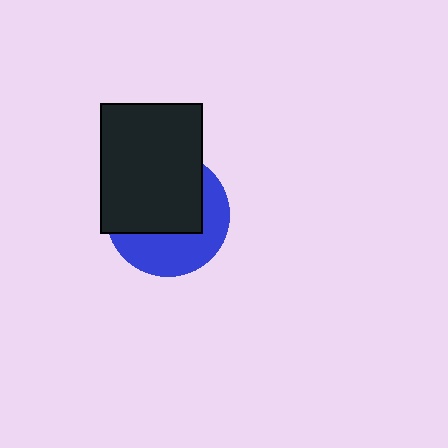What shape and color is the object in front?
The object in front is a black rectangle.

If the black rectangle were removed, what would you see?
You would see the complete blue circle.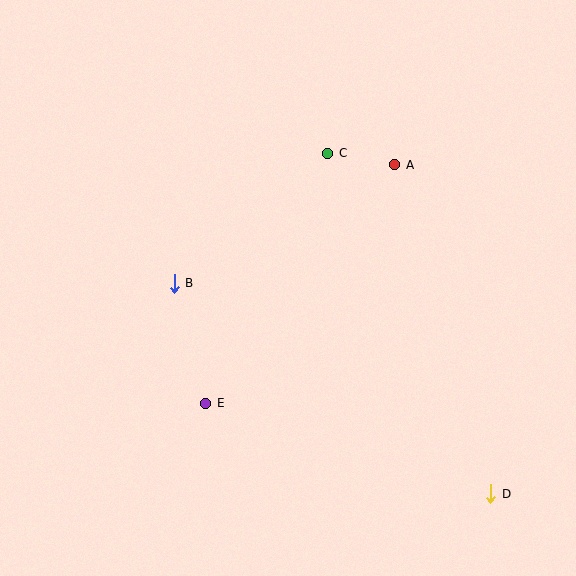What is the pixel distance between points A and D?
The distance between A and D is 343 pixels.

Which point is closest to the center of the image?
Point B at (174, 283) is closest to the center.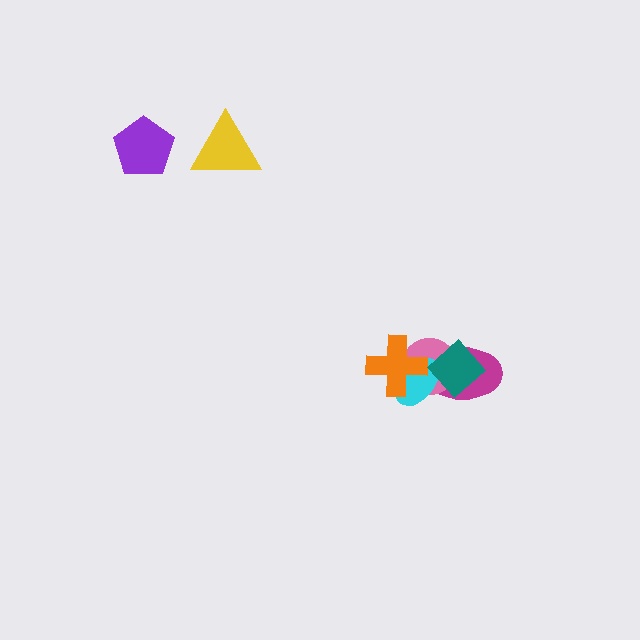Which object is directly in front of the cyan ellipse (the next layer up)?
The orange cross is directly in front of the cyan ellipse.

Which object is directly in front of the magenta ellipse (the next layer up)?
The pink circle is directly in front of the magenta ellipse.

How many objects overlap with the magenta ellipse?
3 objects overlap with the magenta ellipse.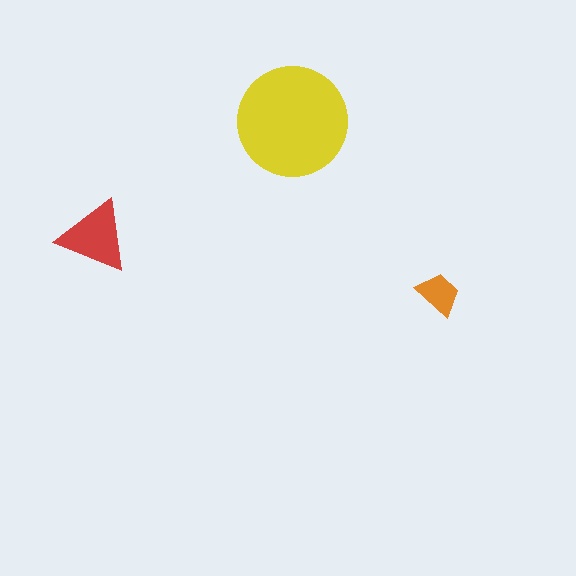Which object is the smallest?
The orange trapezoid.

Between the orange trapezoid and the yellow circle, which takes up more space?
The yellow circle.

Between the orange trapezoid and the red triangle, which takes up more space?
The red triangle.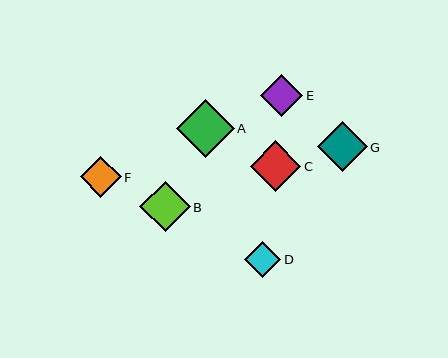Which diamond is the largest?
Diamond A is the largest with a size of approximately 57 pixels.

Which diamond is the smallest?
Diamond D is the smallest with a size of approximately 36 pixels.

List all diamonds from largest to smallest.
From largest to smallest: A, C, B, G, E, F, D.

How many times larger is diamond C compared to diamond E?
Diamond C is approximately 1.2 times the size of diamond E.